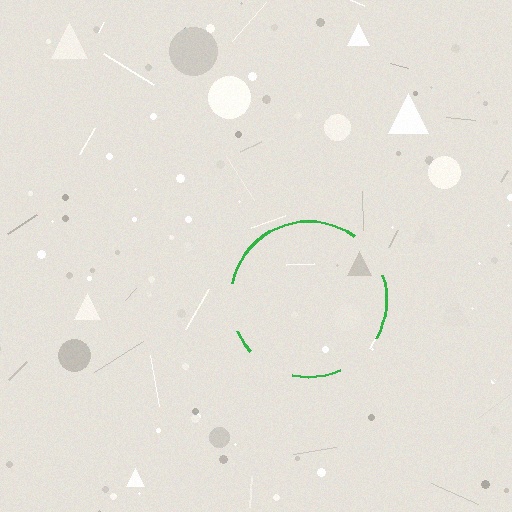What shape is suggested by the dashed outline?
The dashed outline suggests a circle.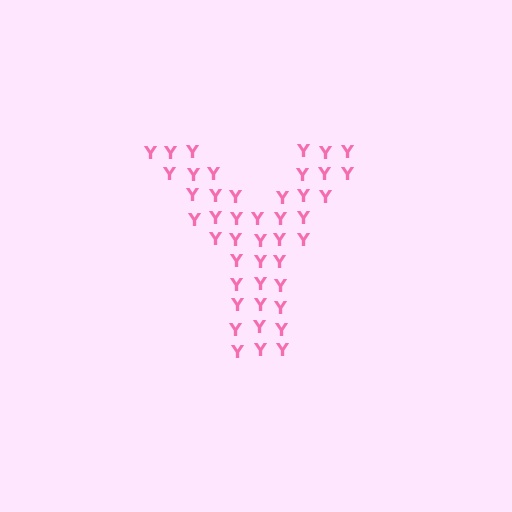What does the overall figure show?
The overall figure shows the letter Y.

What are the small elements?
The small elements are letter Y's.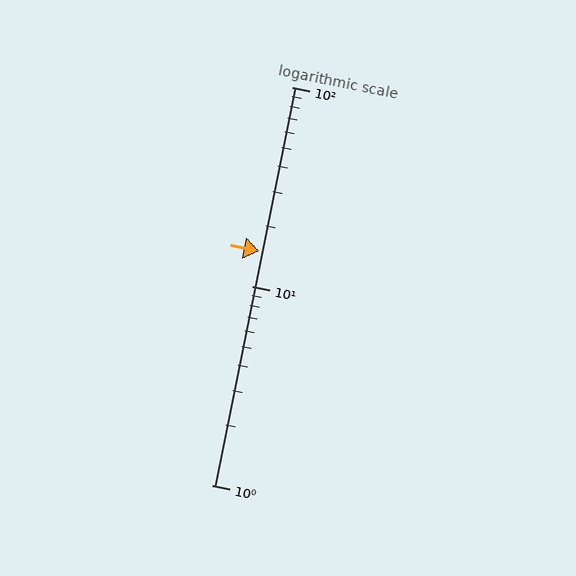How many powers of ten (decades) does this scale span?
The scale spans 2 decades, from 1 to 100.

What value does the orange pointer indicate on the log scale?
The pointer indicates approximately 15.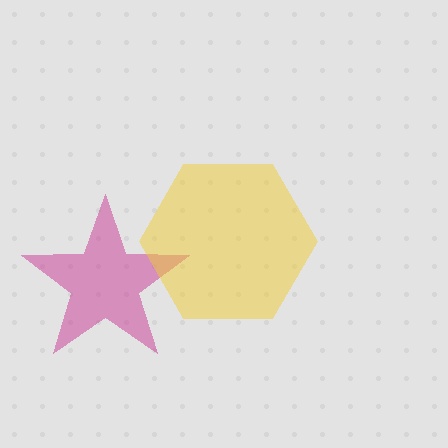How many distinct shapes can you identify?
There are 2 distinct shapes: a magenta star, a yellow hexagon.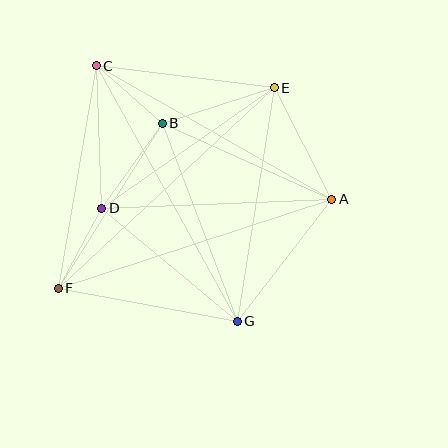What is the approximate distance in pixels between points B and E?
The distance between B and E is approximately 117 pixels.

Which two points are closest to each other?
Points B and C are closest to each other.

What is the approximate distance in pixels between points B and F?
The distance between B and F is approximately 195 pixels.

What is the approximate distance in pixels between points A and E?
The distance between A and E is approximately 126 pixels.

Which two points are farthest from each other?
Points E and F are farthest from each other.